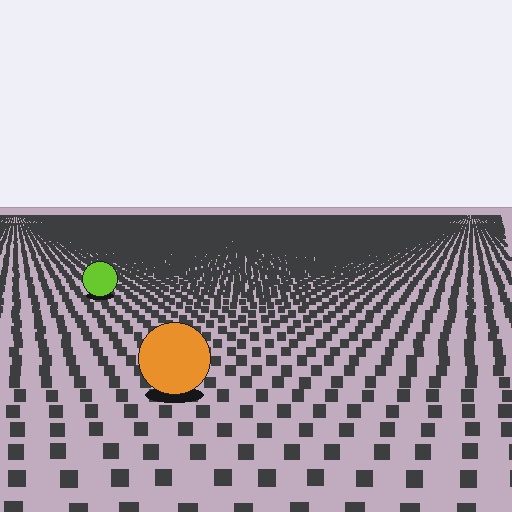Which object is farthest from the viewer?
The lime circle is farthest from the viewer. It appears smaller and the ground texture around it is denser.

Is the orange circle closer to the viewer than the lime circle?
Yes. The orange circle is closer — you can tell from the texture gradient: the ground texture is coarser near it.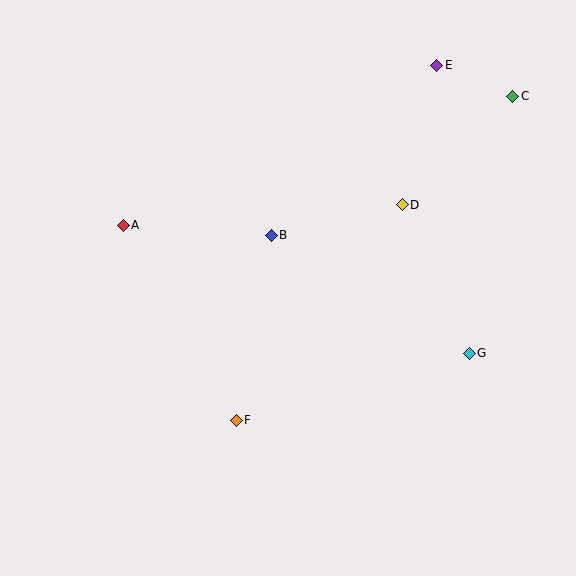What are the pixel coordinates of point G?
Point G is at (469, 353).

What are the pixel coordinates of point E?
Point E is at (437, 65).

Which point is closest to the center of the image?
Point B at (271, 235) is closest to the center.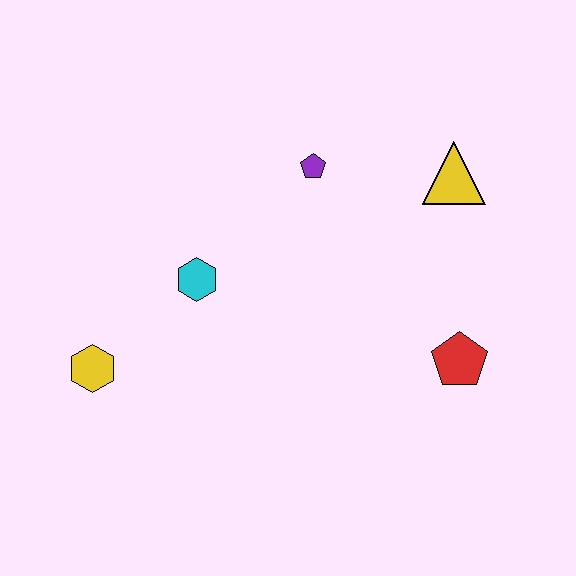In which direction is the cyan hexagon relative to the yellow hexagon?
The cyan hexagon is to the right of the yellow hexagon.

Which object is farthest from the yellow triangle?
The yellow hexagon is farthest from the yellow triangle.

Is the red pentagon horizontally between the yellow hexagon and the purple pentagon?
No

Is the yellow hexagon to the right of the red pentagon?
No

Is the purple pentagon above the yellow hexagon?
Yes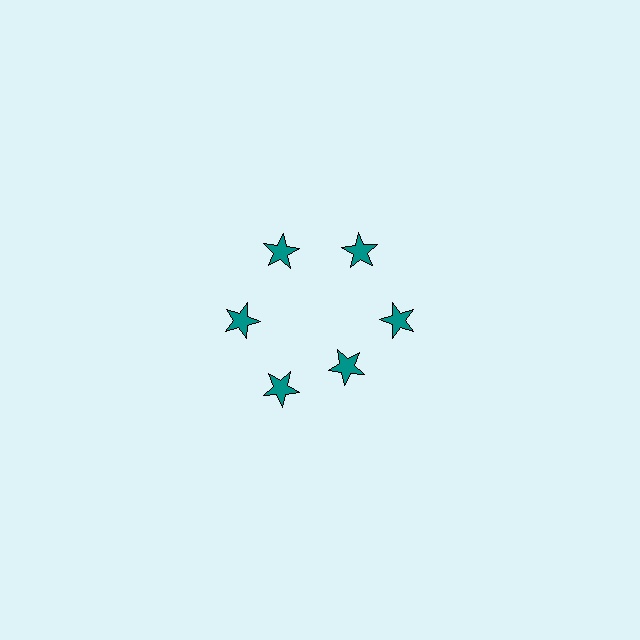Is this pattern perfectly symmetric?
No. The 6 teal stars are arranged in a ring, but one element near the 5 o'clock position is pulled inward toward the center, breaking the 6-fold rotational symmetry.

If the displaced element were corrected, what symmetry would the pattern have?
It would have 6-fold rotational symmetry — the pattern would map onto itself every 60 degrees.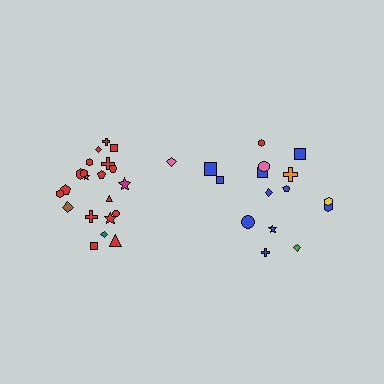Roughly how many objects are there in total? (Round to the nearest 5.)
Roughly 35 objects in total.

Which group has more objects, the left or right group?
The left group.